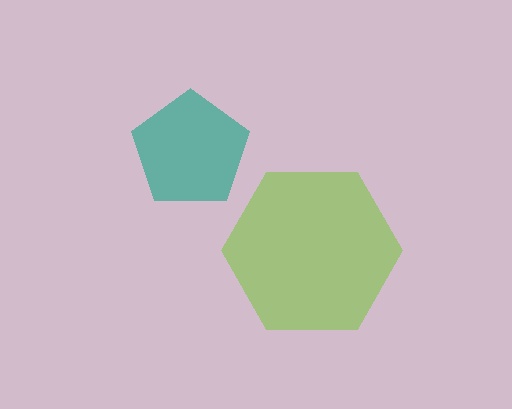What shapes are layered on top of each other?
The layered shapes are: a lime hexagon, a teal pentagon.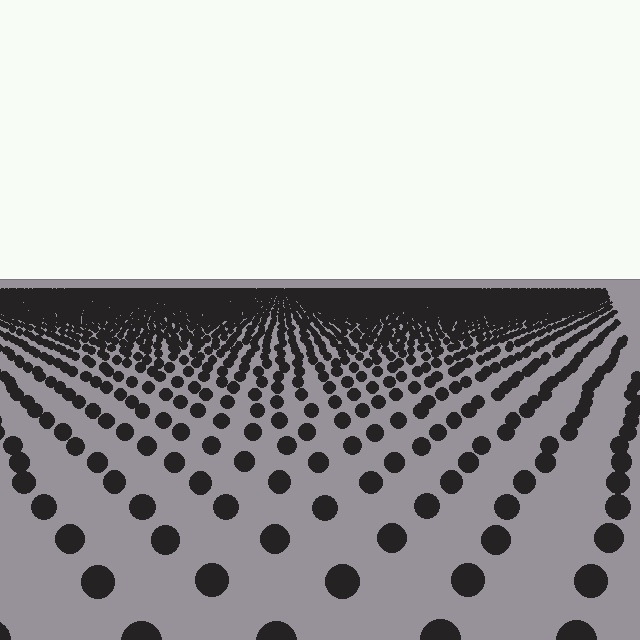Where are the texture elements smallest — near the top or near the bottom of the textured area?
Near the top.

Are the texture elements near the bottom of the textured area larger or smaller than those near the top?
Larger. Near the bottom, elements are closer to the viewer and appear at a bigger on-screen size.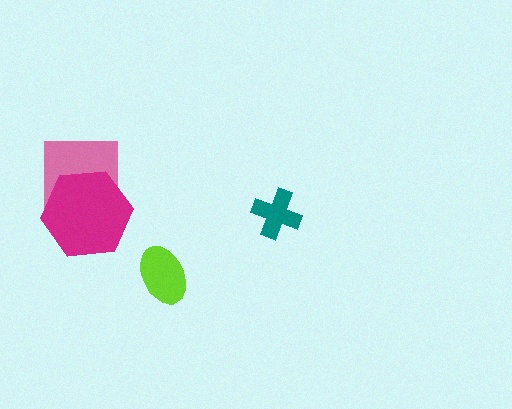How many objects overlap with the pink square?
1 object overlaps with the pink square.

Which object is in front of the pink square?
The magenta hexagon is in front of the pink square.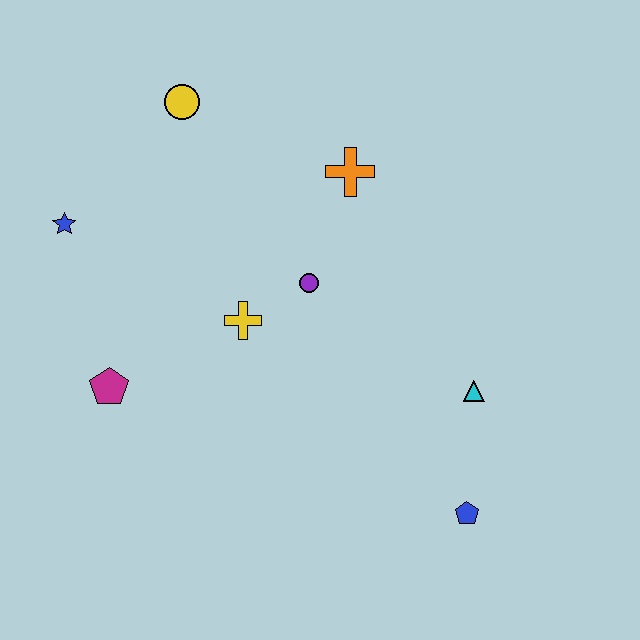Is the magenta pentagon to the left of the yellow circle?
Yes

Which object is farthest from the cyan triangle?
The blue star is farthest from the cyan triangle.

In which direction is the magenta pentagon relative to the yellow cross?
The magenta pentagon is to the left of the yellow cross.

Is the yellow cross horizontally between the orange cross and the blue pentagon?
No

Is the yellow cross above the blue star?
No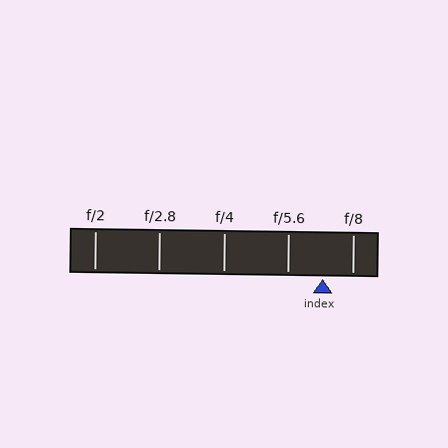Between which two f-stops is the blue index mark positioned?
The index mark is between f/5.6 and f/8.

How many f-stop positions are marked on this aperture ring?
There are 5 f-stop positions marked.